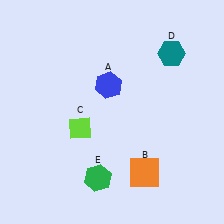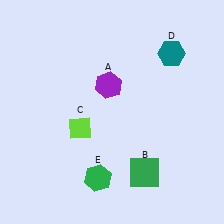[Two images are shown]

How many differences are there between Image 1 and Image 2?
There are 2 differences between the two images.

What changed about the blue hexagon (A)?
In Image 1, A is blue. In Image 2, it changed to purple.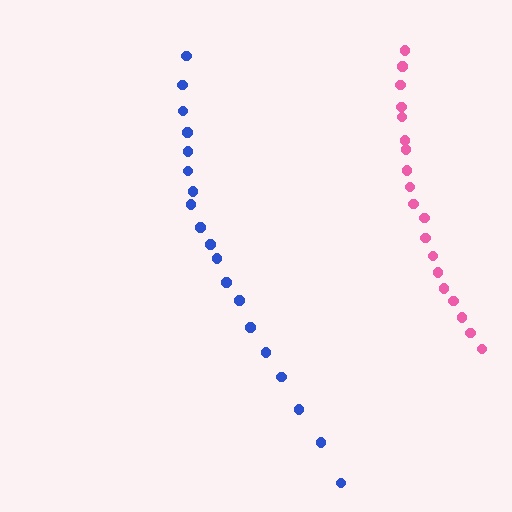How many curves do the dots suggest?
There are 2 distinct paths.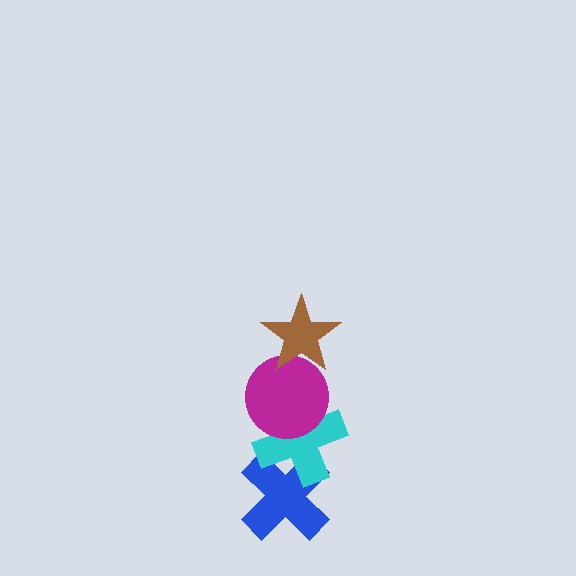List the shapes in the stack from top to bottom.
From top to bottom: the brown star, the magenta circle, the cyan cross, the blue cross.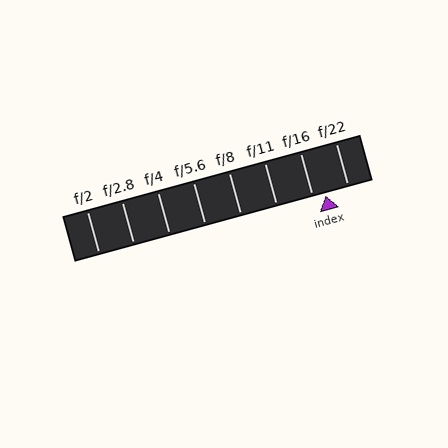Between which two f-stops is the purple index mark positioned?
The index mark is between f/16 and f/22.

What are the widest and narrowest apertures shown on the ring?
The widest aperture shown is f/2 and the narrowest is f/22.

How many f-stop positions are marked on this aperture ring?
There are 8 f-stop positions marked.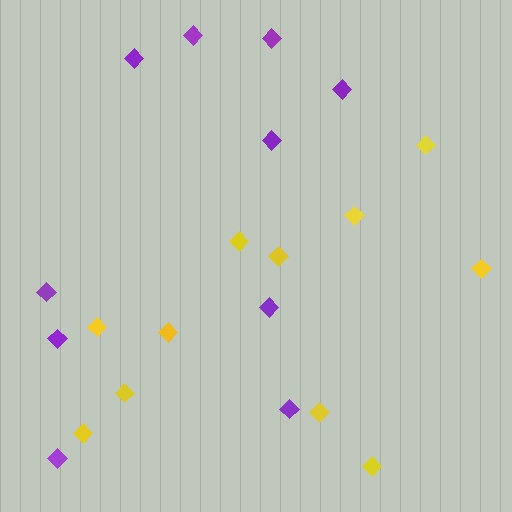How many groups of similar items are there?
There are 2 groups: one group of yellow diamonds (11) and one group of purple diamonds (10).